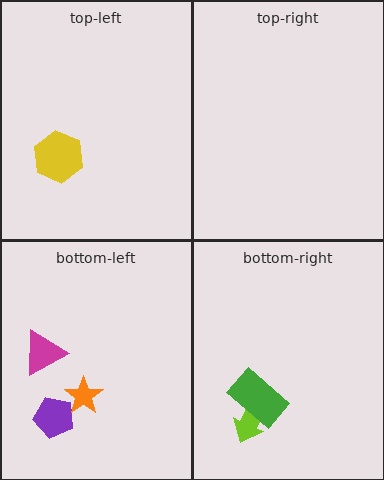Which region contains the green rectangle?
The bottom-right region.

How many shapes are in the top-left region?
1.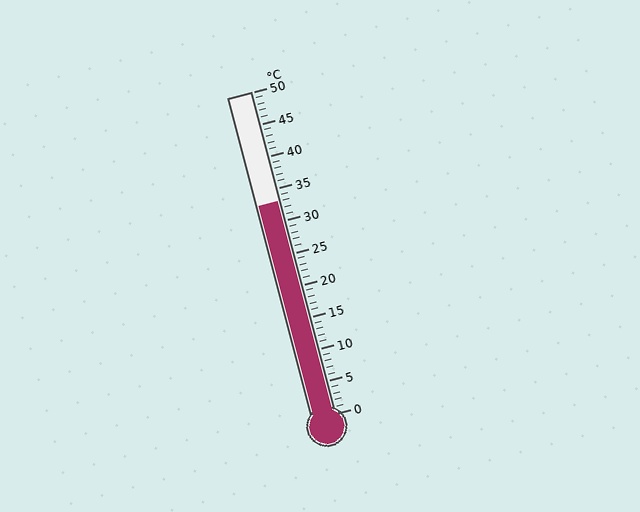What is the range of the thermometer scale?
The thermometer scale ranges from 0°C to 50°C.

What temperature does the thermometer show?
The thermometer shows approximately 33°C.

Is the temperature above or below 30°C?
The temperature is above 30°C.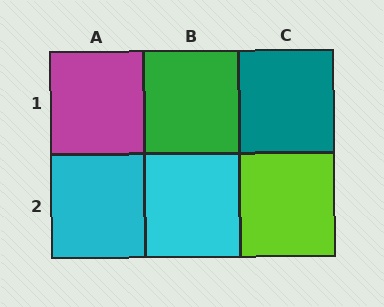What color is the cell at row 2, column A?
Cyan.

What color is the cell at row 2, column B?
Cyan.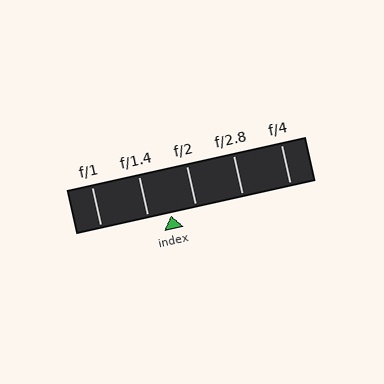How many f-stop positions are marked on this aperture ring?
There are 5 f-stop positions marked.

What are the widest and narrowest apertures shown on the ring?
The widest aperture shown is f/1 and the narrowest is f/4.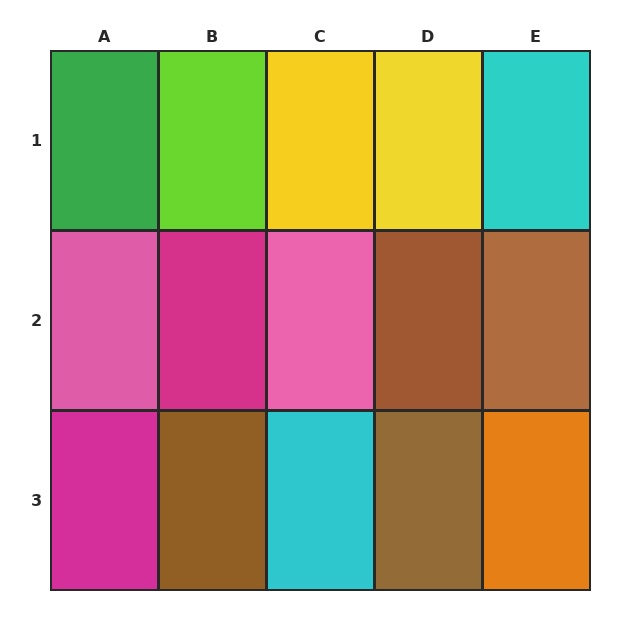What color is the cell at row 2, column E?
Brown.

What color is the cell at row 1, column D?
Yellow.